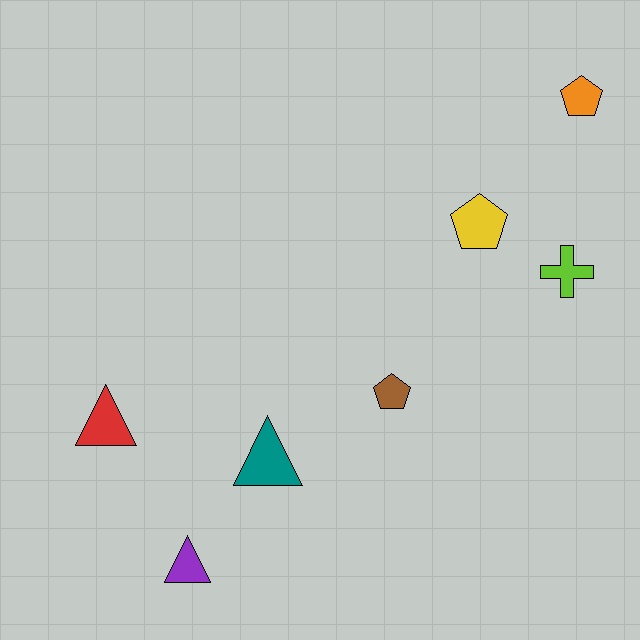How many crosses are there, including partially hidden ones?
There is 1 cross.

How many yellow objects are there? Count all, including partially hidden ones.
There is 1 yellow object.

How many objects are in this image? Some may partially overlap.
There are 7 objects.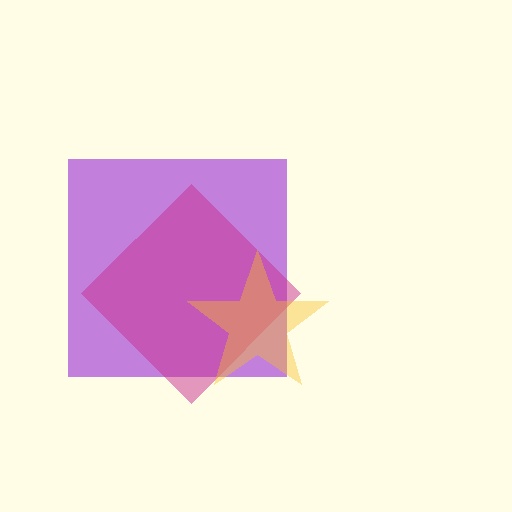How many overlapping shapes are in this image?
There are 3 overlapping shapes in the image.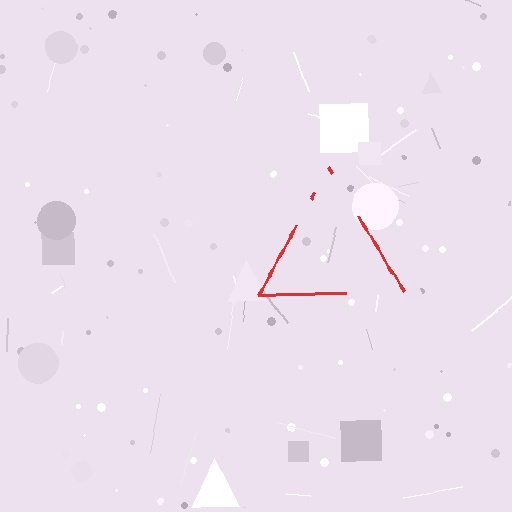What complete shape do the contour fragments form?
The contour fragments form a triangle.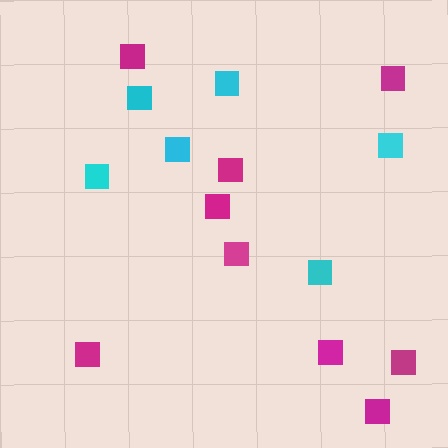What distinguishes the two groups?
There are 2 groups: one group of cyan squares (6) and one group of magenta squares (9).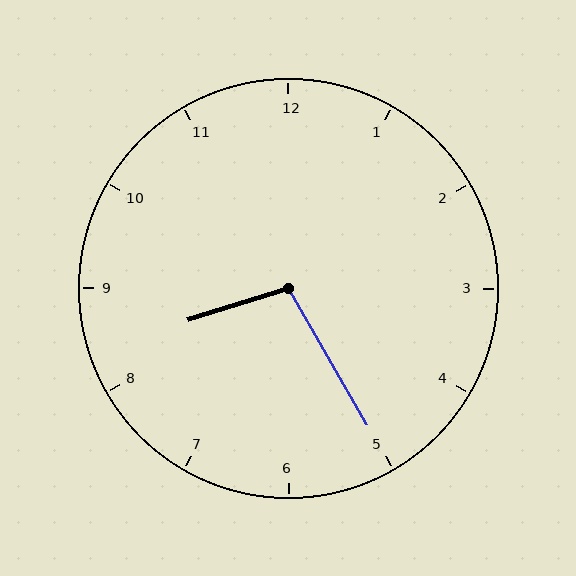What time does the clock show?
8:25.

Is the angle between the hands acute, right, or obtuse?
It is obtuse.